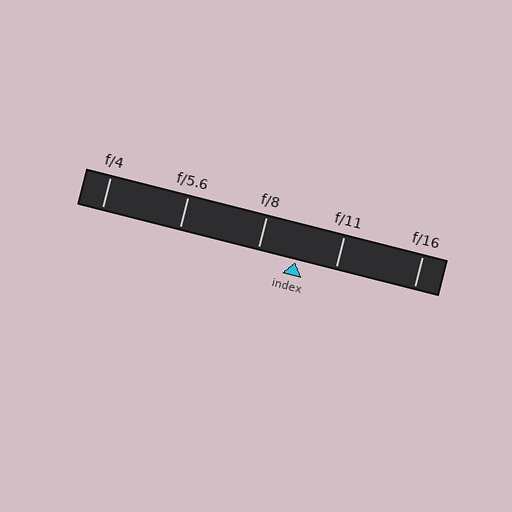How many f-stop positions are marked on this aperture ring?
There are 5 f-stop positions marked.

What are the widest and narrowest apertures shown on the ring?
The widest aperture shown is f/4 and the narrowest is f/16.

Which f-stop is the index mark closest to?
The index mark is closest to f/8.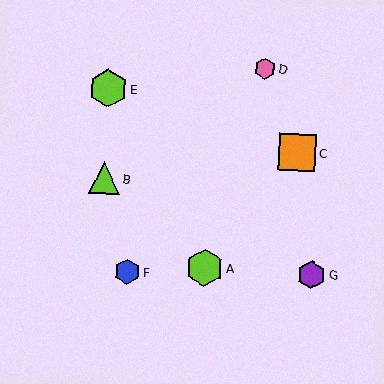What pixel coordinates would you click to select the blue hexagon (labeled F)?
Click at (127, 272) to select the blue hexagon F.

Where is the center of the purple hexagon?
The center of the purple hexagon is at (312, 275).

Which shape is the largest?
The lime hexagon (labeled E) is the largest.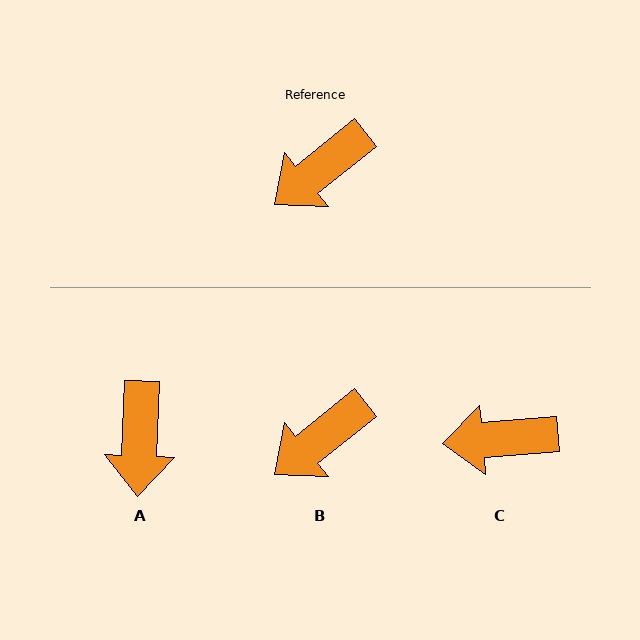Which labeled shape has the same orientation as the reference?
B.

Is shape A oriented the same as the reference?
No, it is off by about 49 degrees.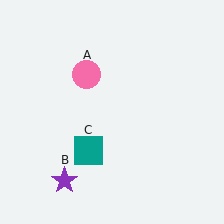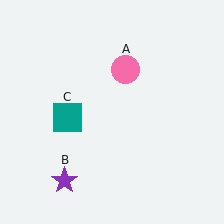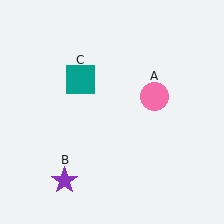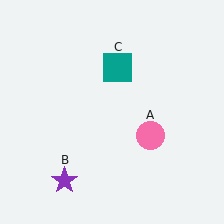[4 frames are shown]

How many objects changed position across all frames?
2 objects changed position: pink circle (object A), teal square (object C).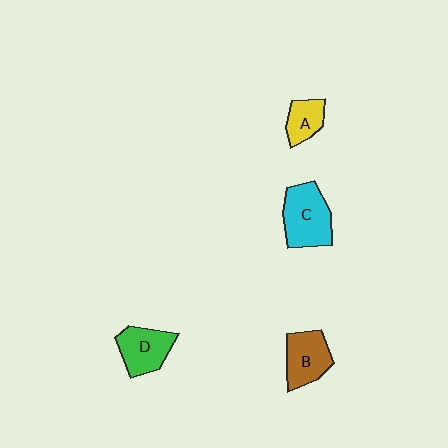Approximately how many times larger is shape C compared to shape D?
Approximately 1.3 times.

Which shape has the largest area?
Shape C (cyan).